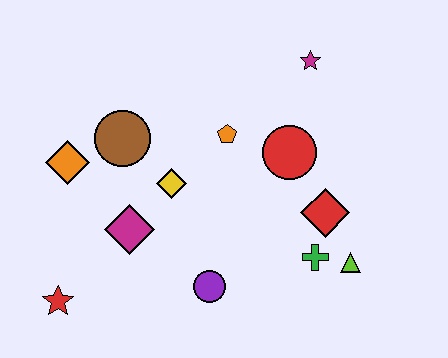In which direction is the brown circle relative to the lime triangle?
The brown circle is to the left of the lime triangle.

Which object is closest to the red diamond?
The green cross is closest to the red diamond.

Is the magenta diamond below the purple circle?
No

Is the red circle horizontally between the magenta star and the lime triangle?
No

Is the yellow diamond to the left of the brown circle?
No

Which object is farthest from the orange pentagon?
The red star is farthest from the orange pentagon.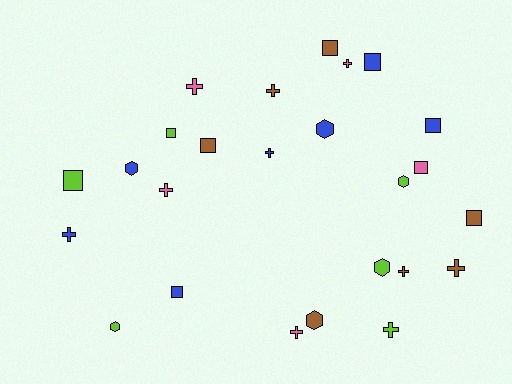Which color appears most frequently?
Brown, with 7 objects.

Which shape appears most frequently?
Cross, with 10 objects.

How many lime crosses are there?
There is 1 lime cross.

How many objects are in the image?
There are 25 objects.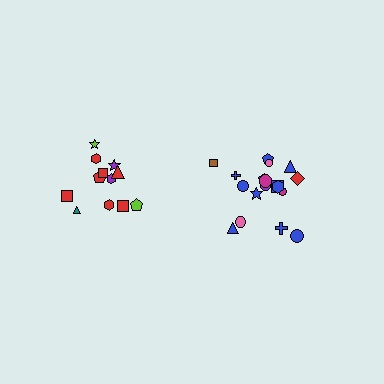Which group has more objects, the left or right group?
The right group.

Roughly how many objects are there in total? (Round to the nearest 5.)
Roughly 30 objects in total.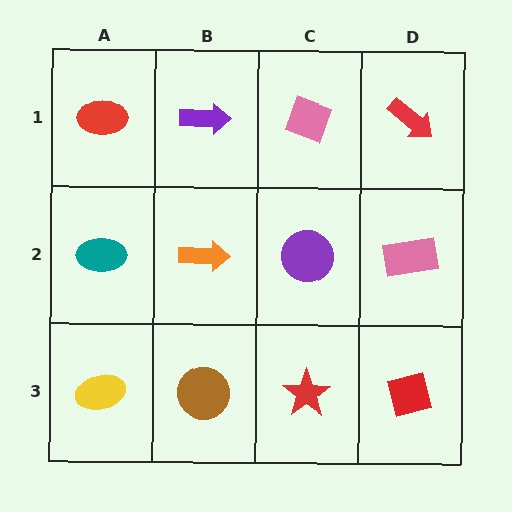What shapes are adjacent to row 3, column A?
A teal ellipse (row 2, column A), a brown circle (row 3, column B).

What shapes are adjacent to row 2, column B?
A purple arrow (row 1, column B), a brown circle (row 3, column B), a teal ellipse (row 2, column A), a purple circle (row 2, column C).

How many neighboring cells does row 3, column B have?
3.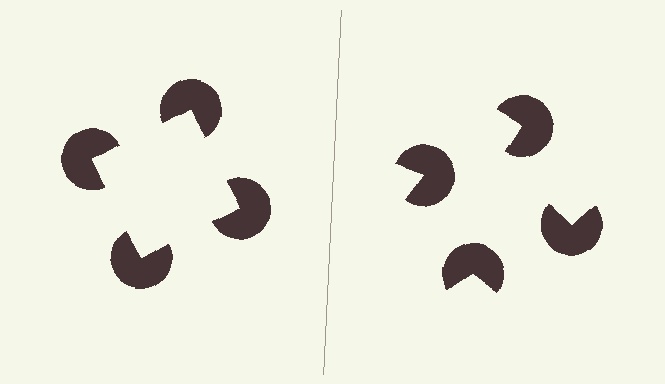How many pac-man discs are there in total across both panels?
8 — 4 on each side.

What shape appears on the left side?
An illusory square.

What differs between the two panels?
The pac-man discs are positioned identically on both sides; only the wedge orientations differ. On the left they align to a square; on the right they are misaligned.